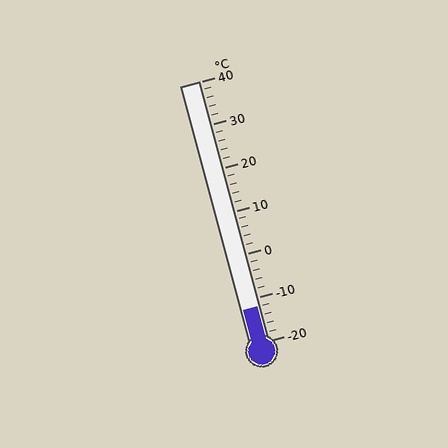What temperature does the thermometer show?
The thermometer shows approximately -12°C.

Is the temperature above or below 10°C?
The temperature is below 10°C.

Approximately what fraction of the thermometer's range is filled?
The thermometer is filled to approximately 15% of its range.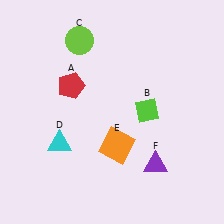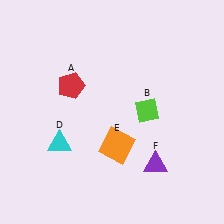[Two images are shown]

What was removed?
The lime circle (C) was removed in Image 2.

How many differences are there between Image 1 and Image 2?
There is 1 difference between the two images.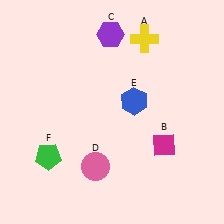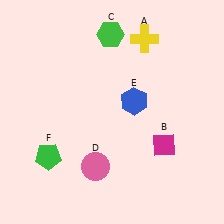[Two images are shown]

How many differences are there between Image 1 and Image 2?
There is 1 difference between the two images.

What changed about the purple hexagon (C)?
In Image 1, C is purple. In Image 2, it changed to green.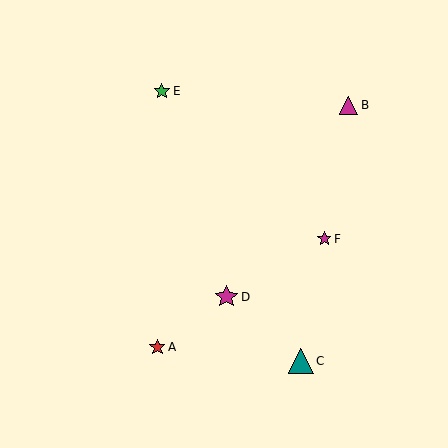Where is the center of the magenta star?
The center of the magenta star is at (227, 297).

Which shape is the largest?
The teal triangle (labeled C) is the largest.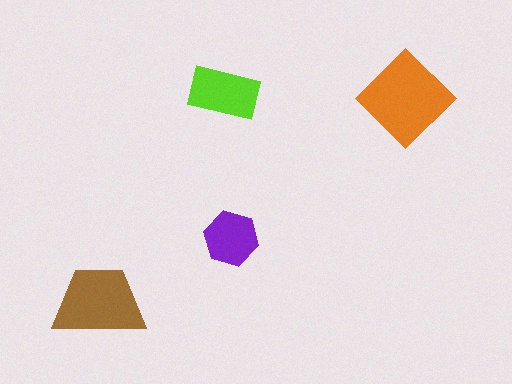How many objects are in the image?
There are 4 objects in the image.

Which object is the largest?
The orange diamond.